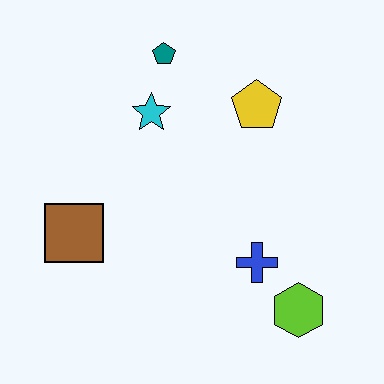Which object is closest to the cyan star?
The teal pentagon is closest to the cyan star.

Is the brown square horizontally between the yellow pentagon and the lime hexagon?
No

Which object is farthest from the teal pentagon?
The lime hexagon is farthest from the teal pentagon.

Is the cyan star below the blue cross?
No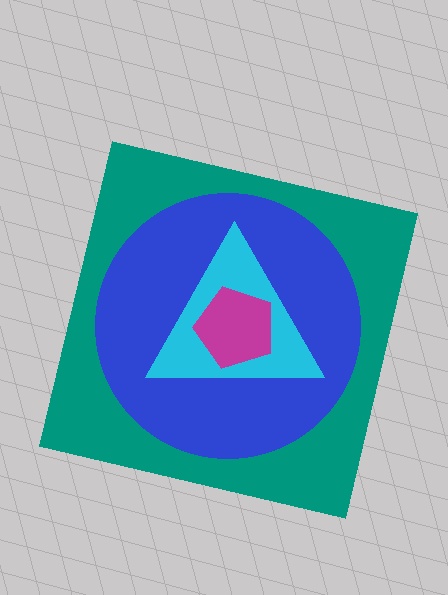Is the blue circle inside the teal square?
Yes.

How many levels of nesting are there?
4.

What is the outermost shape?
The teal square.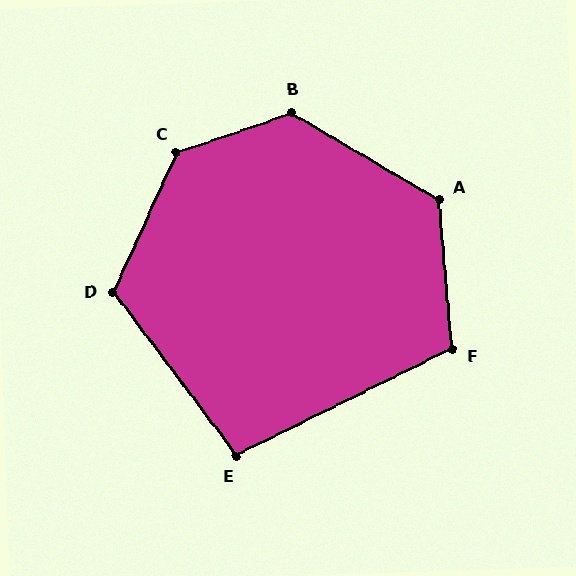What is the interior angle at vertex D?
Approximately 118 degrees (obtuse).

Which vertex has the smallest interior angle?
E, at approximately 101 degrees.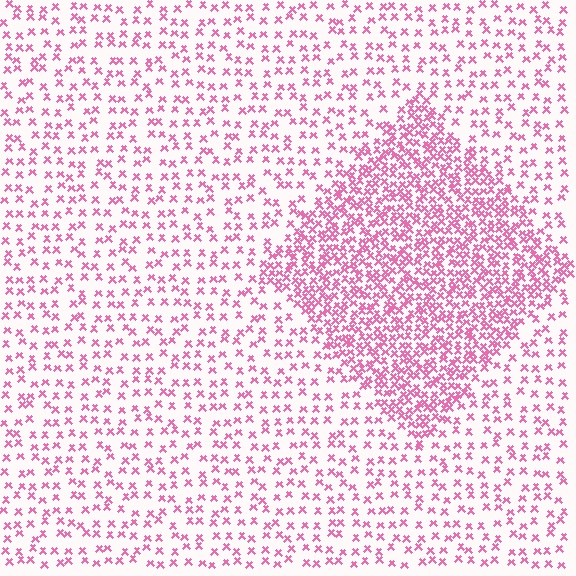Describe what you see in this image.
The image contains small pink elements arranged at two different densities. A diamond-shaped region is visible where the elements are more densely packed than the surrounding area.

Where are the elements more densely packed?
The elements are more densely packed inside the diamond boundary.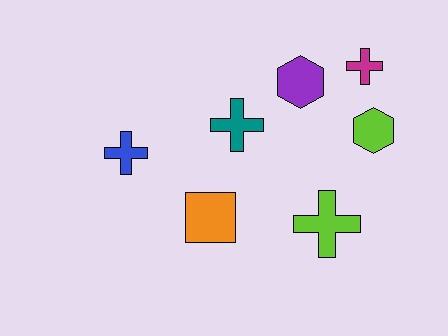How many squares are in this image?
There is 1 square.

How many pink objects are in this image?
There are no pink objects.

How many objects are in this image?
There are 7 objects.